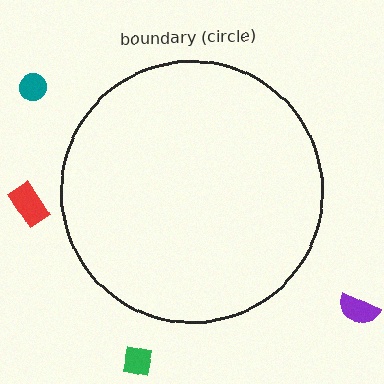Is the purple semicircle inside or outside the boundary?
Outside.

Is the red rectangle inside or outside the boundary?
Outside.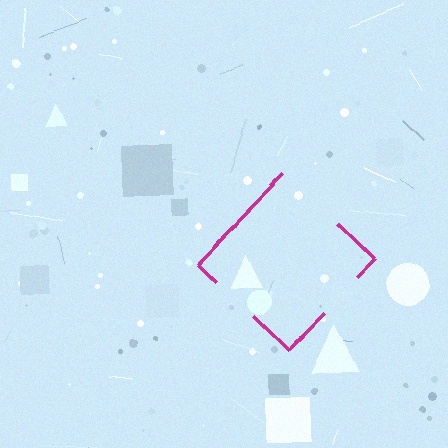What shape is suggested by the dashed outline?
The dashed outline suggests a diamond.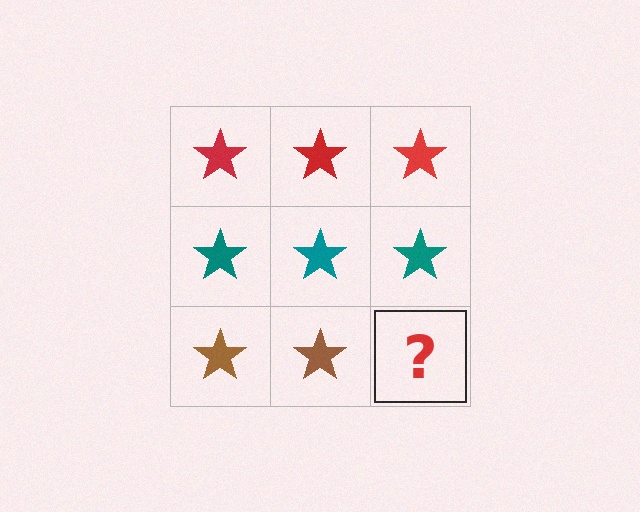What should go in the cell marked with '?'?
The missing cell should contain a brown star.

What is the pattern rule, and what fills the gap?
The rule is that each row has a consistent color. The gap should be filled with a brown star.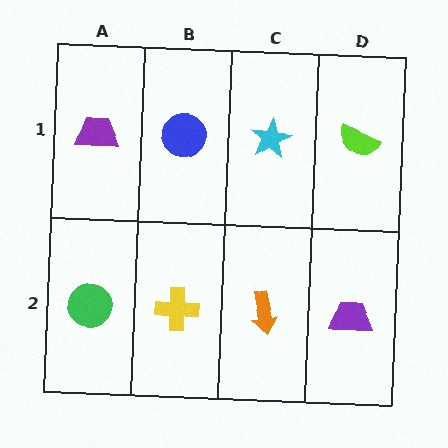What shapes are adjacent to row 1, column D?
A purple trapezoid (row 2, column D), a cyan star (row 1, column C).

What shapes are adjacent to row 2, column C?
A cyan star (row 1, column C), a yellow cross (row 2, column B), a purple trapezoid (row 2, column D).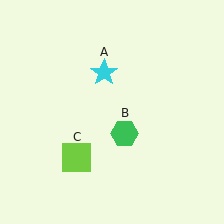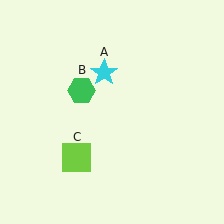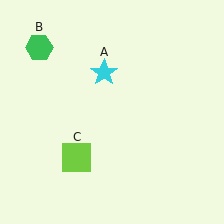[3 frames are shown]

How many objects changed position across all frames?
1 object changed position: green hexagon (object B).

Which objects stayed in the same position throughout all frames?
Cyan star (object A) and lime square (object C) remained stationary.